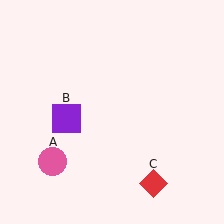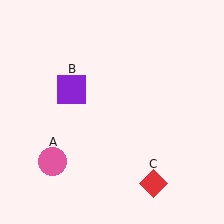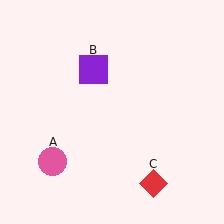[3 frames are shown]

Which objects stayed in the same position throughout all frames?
Pink circle (object A) and red diamond (object C) remained stationary.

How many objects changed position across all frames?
1 object changed position: purple square (object B).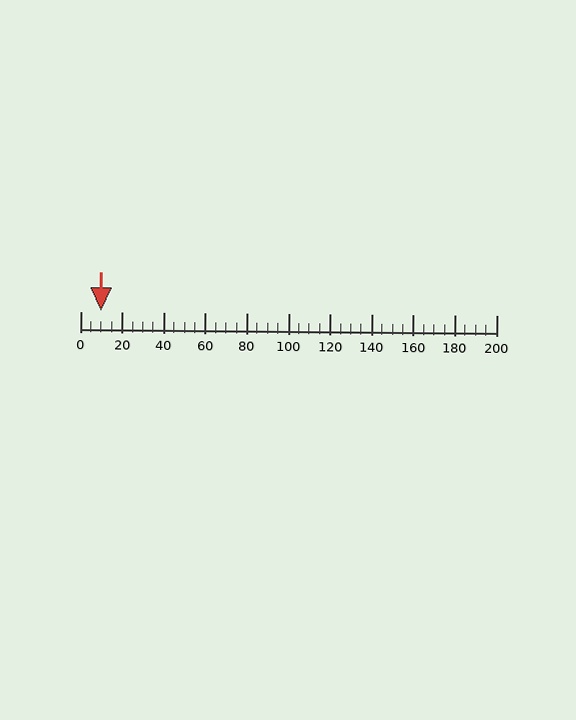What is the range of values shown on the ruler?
The ruler shows values from 0 to 200.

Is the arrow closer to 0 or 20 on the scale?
The arrow is closer to 20.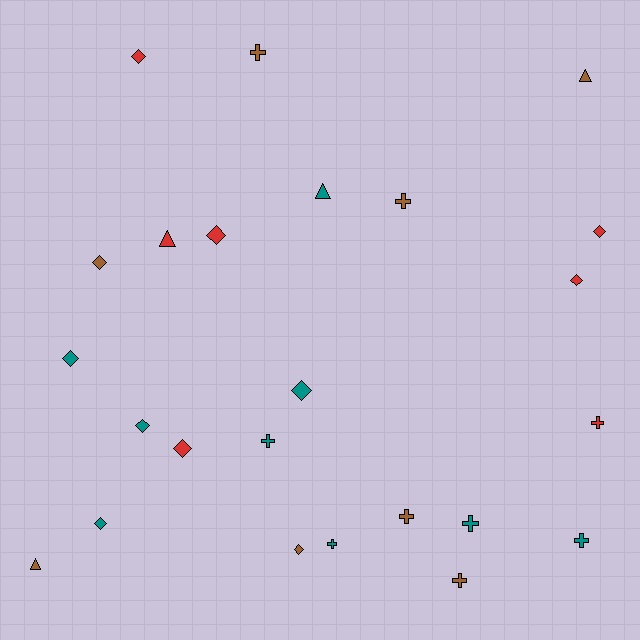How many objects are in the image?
There are 24 objects.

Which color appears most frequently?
Teal, with 9 objects.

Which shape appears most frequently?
Diamond, with 11 objects.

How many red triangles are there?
There is 1 red triangle.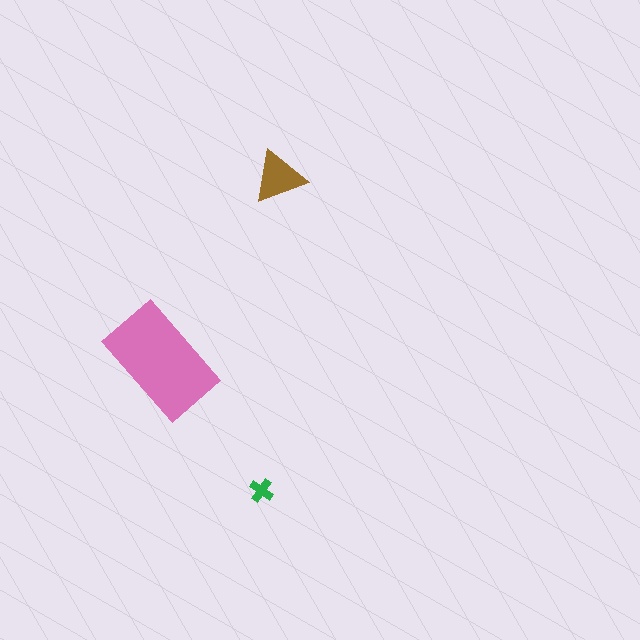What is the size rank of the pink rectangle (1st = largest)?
1st.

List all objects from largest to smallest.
The pink rectangle, the brown triangle, the green cross.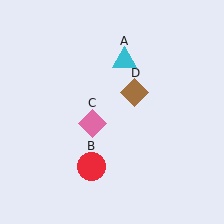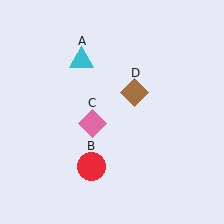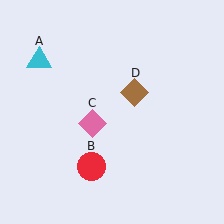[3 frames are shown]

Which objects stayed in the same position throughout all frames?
Red circle (object B) and pink diamond (object C) and brown diamond (object D) remained stationary.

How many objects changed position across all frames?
1 object changed position: cyan triangle (object A).